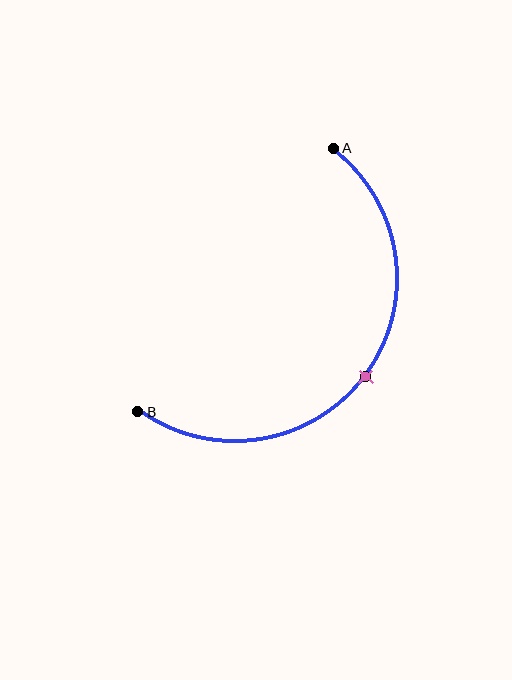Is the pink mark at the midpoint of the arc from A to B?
Yes. The pink mark lies on the arc at equal arc-length from both A and B — it is the arc midpoint.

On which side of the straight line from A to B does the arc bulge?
The arc bulges below and to the right of the straight line connecting A and B.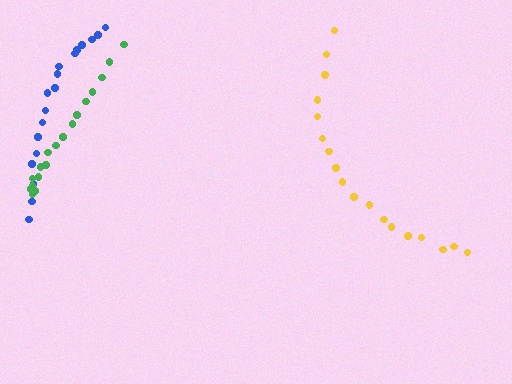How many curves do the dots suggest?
There are 3 distinct paths.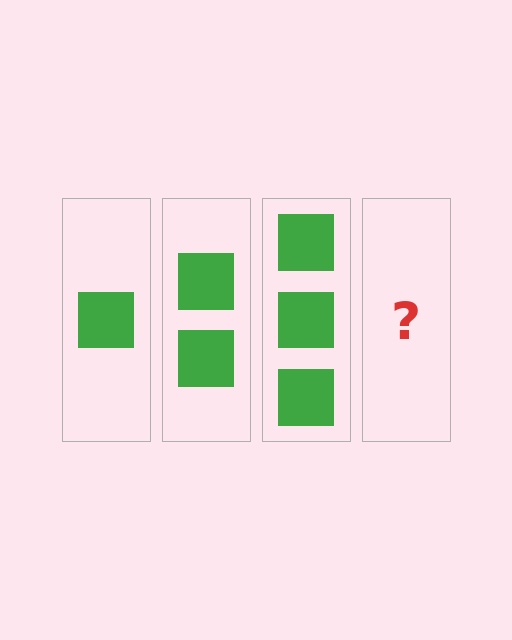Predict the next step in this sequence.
The next step is 4 squares.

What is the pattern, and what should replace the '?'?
The pattern is that each step adds one more square. The '?' should be 4 squares.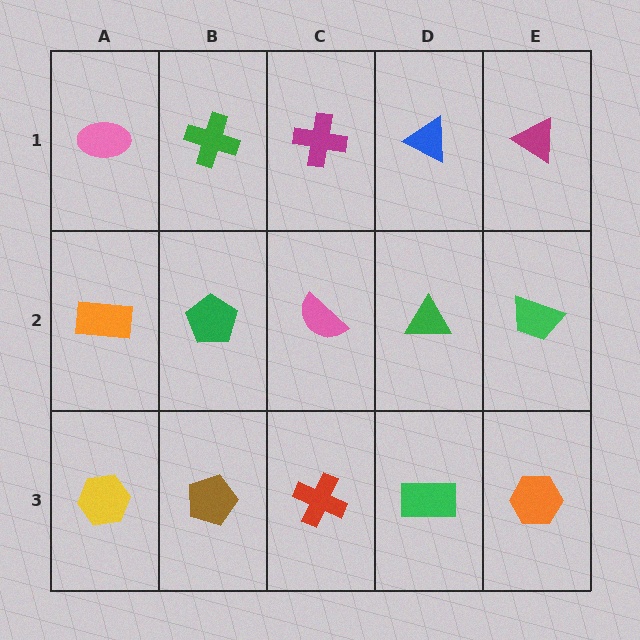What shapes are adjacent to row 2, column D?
A blue triangle (row 1, column D), a green rectangle (row 3, column D), a pink semicircle (row 2, column C), a green trapezoid (row 2, column E).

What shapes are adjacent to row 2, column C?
A magenta cross (row 1, column C), a red cross (row 3, column C), a green pentagon (row 2, column B), a green triangle (row 2, column D).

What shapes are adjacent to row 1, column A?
An orange rectangle (row 2, column A), a green cross (row 1, column B).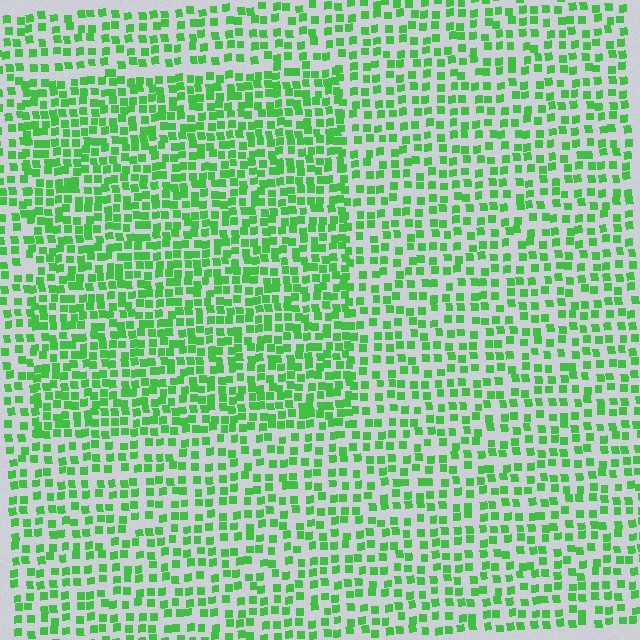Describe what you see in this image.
The image contains small green elements arranged at two different densities. A rectangle-shaped region is visible where the elements are more densely packed than the surrounding area.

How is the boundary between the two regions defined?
The boundary is defined by a change in element density (approximately 1.6x ratio). All elements are the same color, size, and shape.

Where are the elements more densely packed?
The elements are more densely packed inside the rectangle boundary.